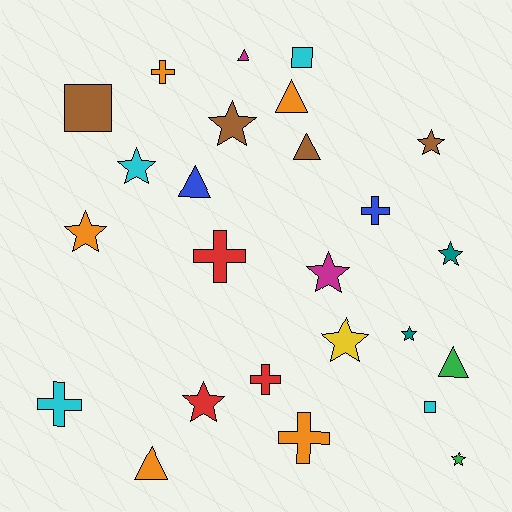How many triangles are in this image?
There are 6 triangles.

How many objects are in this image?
There are 25 objects.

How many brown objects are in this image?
There are 4 brown objects.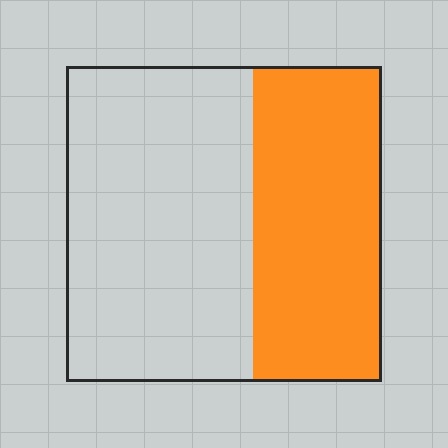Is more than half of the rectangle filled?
No.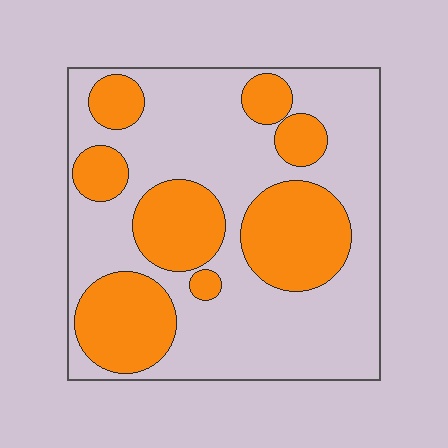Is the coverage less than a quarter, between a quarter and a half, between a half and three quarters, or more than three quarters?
Between a quarter and a half.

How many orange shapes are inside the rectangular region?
8.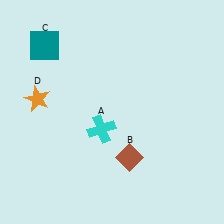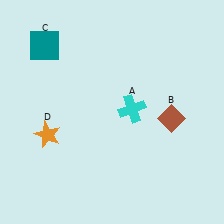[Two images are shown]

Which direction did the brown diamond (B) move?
The brown diamond (B) moved right.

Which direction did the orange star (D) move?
The orange star (D) moved down.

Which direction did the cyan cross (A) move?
The cyan cross (A) moved right.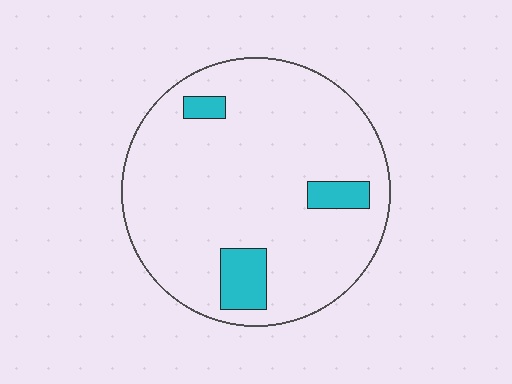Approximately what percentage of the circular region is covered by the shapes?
Approximately 10%.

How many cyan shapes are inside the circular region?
3.